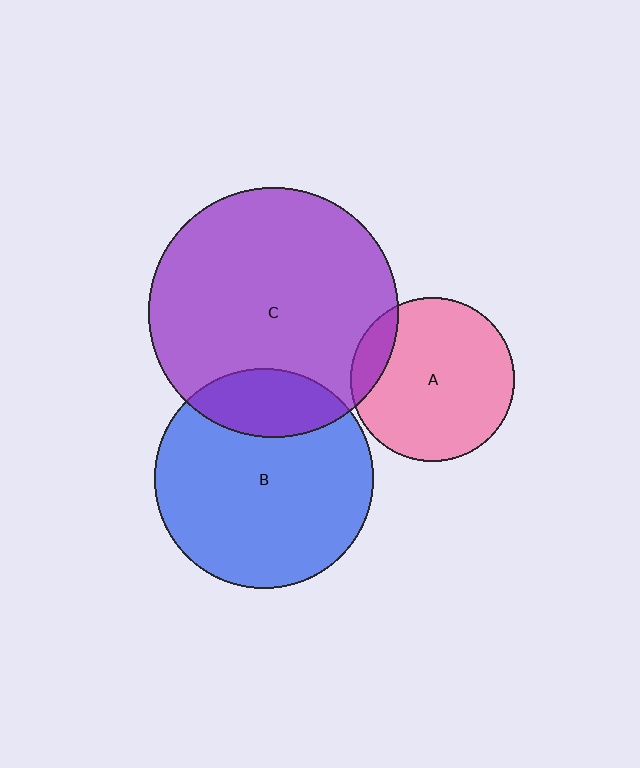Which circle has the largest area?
Circle C (purple).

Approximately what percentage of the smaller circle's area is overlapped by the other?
Approximately 20%.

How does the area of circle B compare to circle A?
Approximately 1.8 times.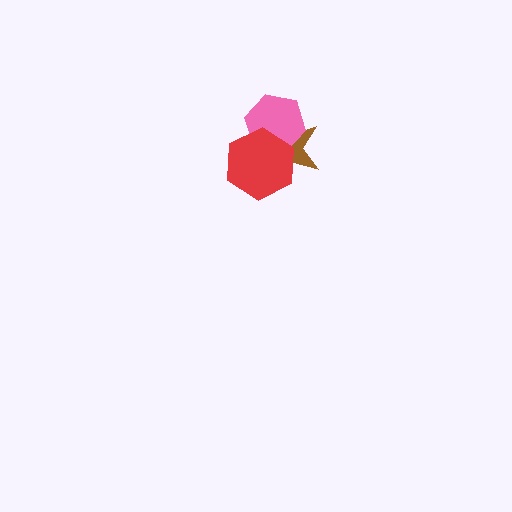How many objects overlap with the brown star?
2 objects overlap with the brown star.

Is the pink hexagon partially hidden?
Yes, it is partially covered by another shape.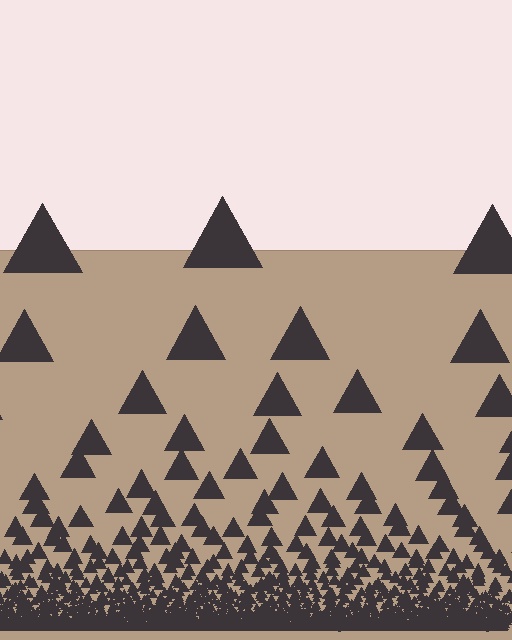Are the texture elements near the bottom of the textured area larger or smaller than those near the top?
Smaller. The gradient is inverted — elements near the bottom are smaller and denser.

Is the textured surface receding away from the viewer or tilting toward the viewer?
The surface appears to tilt toward the viewer. Texture elements get larger and sparser toward the top.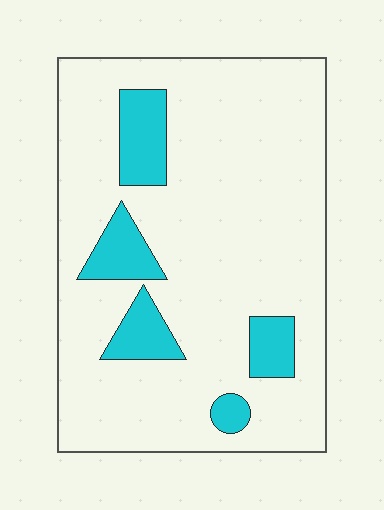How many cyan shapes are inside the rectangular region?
5.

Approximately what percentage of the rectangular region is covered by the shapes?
Approximately 15%.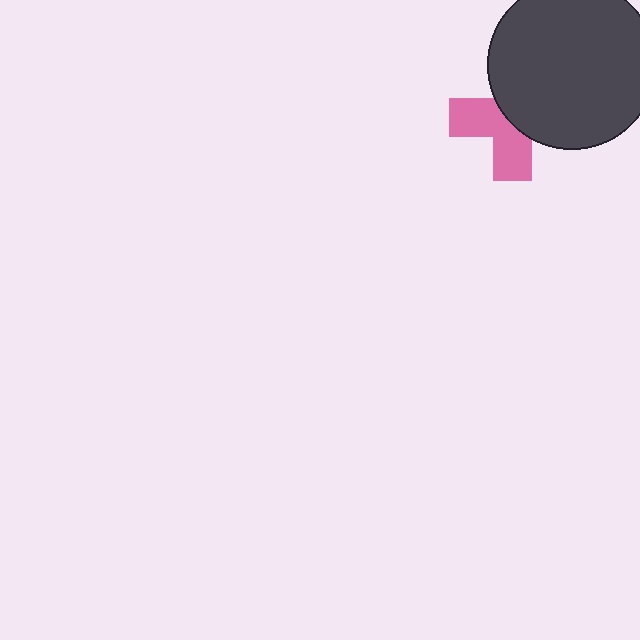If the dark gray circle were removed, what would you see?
You would see the complete pink cross.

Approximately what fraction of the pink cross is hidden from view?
Roughly 53% of the pink cross is hidden behind the dark gray circle.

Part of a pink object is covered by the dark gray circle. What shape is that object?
It is a cross.